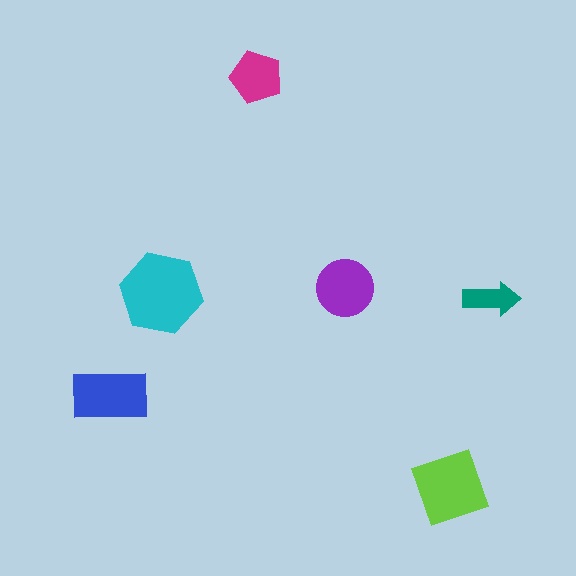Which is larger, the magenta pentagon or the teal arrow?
The magenta pentagon.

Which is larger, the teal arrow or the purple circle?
The purple circle.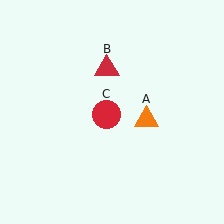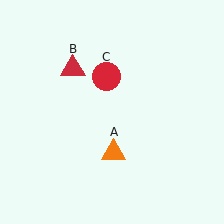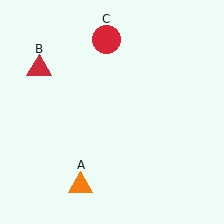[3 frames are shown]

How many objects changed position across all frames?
3 objects changed position: orange triangle (object A), red triangle (object B), red circle (object C).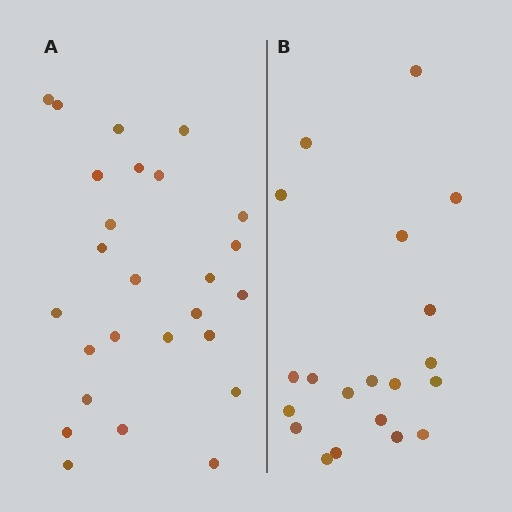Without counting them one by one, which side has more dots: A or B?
Region A (the left region) has more dots.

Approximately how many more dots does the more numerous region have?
Region A has about 6 more dots than region B.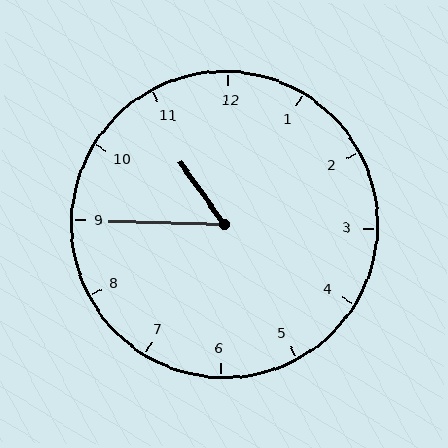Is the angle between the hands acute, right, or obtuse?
It is acute.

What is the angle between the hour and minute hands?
Approximately 52 degrees.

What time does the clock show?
10:45.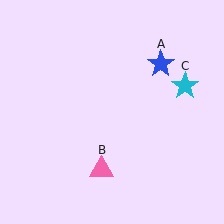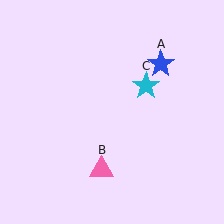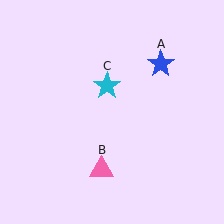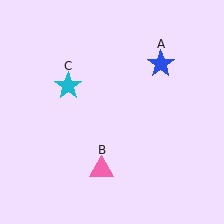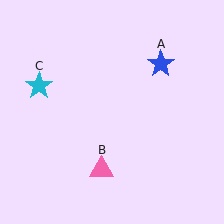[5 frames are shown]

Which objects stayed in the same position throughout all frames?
Blue star (object A) and pink triangle (object B) remained stationary.